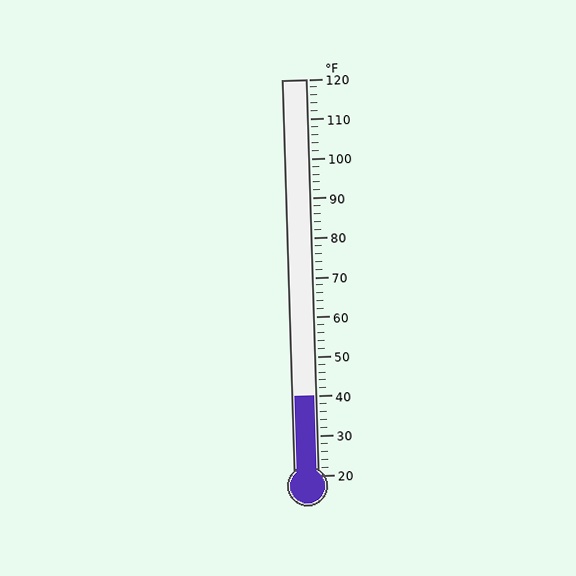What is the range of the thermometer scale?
The thermometer scale ranges from 20°F to 120°F.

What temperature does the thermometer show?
The thermometer shows approximately 40°F.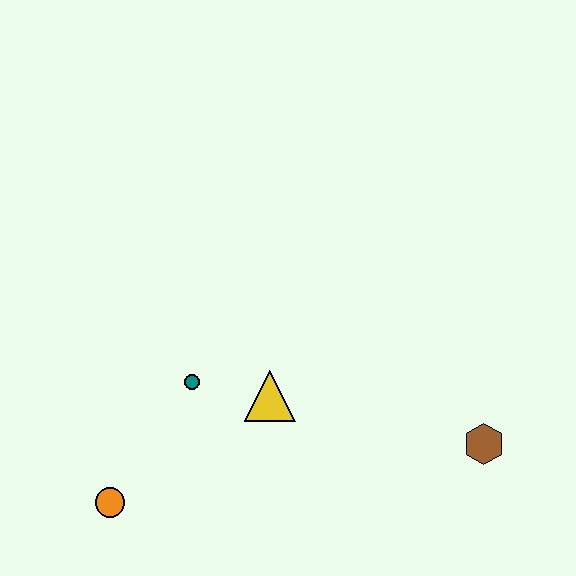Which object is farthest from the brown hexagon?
The orange circle is farthest from the brown hexagon.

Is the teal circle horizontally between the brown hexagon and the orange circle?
Yes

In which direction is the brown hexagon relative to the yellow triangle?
The brown hexagon is to the right of the yellow triangle.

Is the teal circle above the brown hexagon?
Yes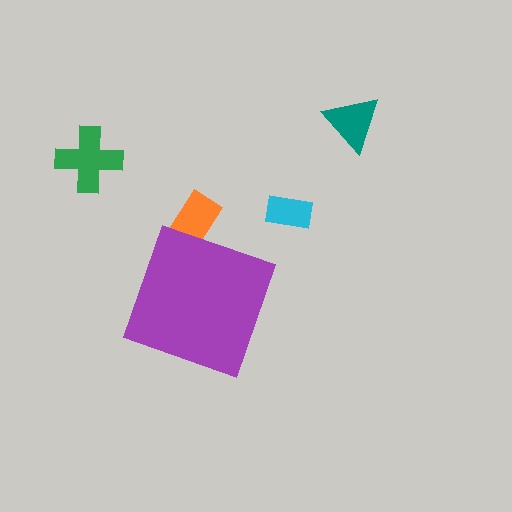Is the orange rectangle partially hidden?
Yes, the orange rectangle is partially hidden behind the purple diamond.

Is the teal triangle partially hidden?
No, the teal triangle is fully visible.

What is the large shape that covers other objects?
A purple diamond.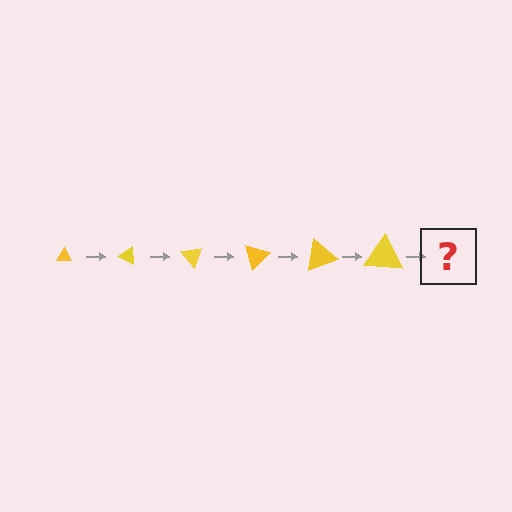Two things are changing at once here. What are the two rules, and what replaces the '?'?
The two rules are that the triangle grows larger each step and it rotates 25 degrees each step. The '?' should be a triangle, larger than the previous one and rotated 150 degrees from the start.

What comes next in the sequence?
The next element should be a triangle, larger than the previous one and rotated 150 degrees from the start.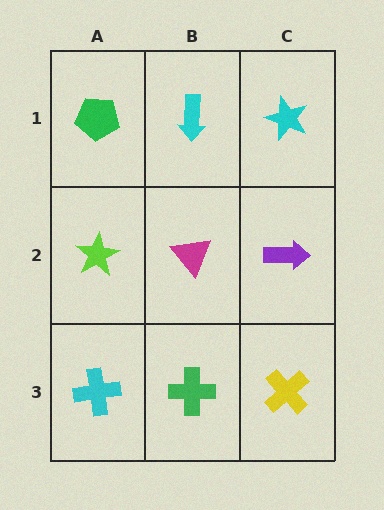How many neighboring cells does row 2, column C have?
3.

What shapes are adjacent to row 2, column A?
A green pentagon (row 1, column A), a cyan cross (row 3, column A), a magenta triangle (row 2, column B).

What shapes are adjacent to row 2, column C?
A cyan star (row 1, column C), a yellow cross (row 3, column C), a magenta triangle (row 2, column B).